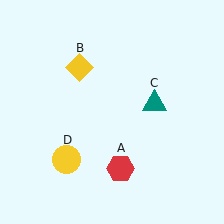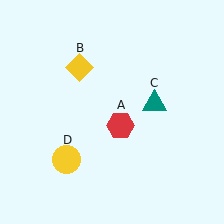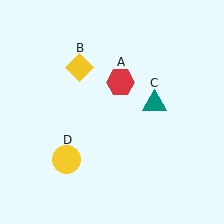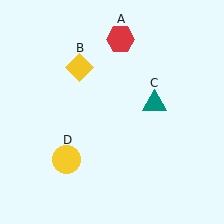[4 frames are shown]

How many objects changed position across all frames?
1 object changed position: red hexagon (object A).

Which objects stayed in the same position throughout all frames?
Yellow diamond (object B) and teal triangle (object C) and yellow circle (object D) remained stationary.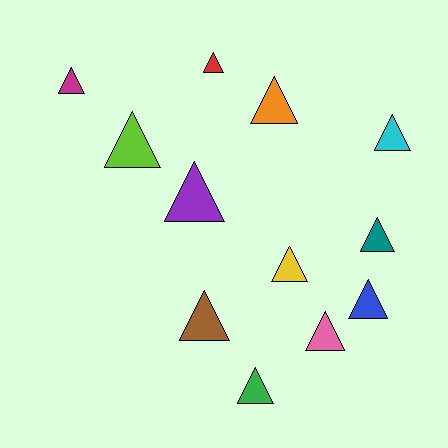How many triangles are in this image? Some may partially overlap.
There are 12 triangles.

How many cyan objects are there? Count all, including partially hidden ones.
There is 1 cyan object.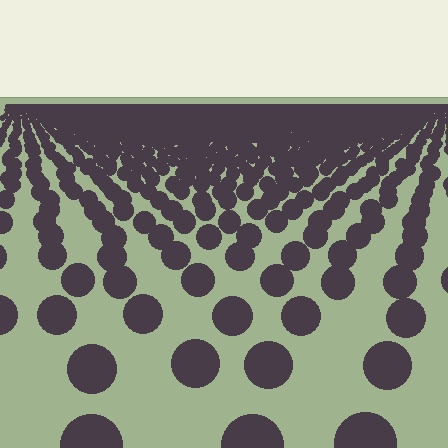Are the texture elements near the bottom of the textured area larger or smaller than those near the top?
Larger. Near the bottom, elements are closer to the viewer and appear at a bigger on-screen size.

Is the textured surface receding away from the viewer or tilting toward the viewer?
The surface is receding away from the viewer. Texture elements get smaller and denser toward the top.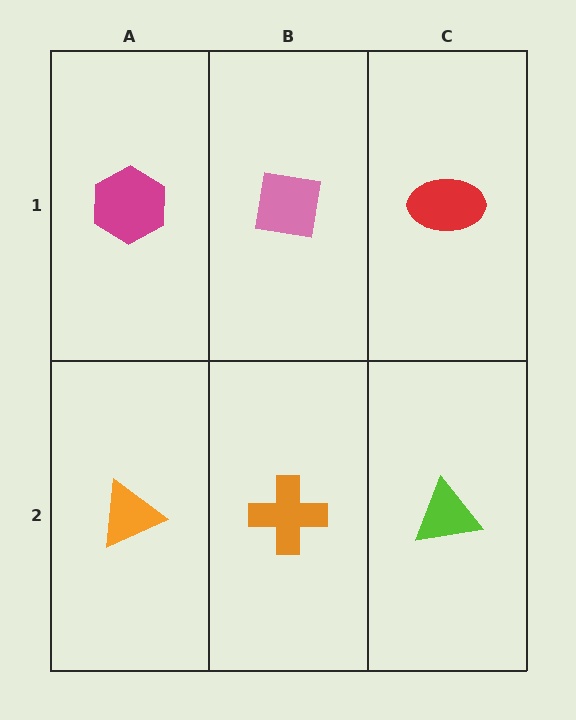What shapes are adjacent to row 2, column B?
A pink square (row 1, column B), an orange triangle (row 2, column A), a lime triangle (row 2, column C).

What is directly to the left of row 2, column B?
An orange triangle.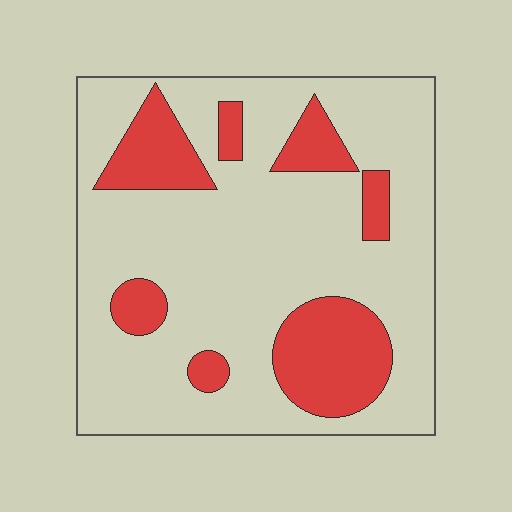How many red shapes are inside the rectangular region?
7.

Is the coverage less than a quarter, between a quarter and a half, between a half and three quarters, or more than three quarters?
Less than a quarter.